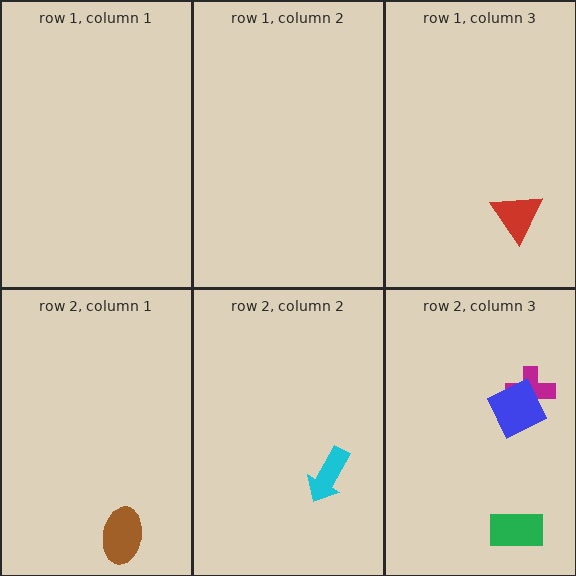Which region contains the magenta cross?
The row 2, column 3 region.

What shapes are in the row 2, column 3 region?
The green rectangle, the magenta cross, the blue diamond.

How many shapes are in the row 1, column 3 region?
1.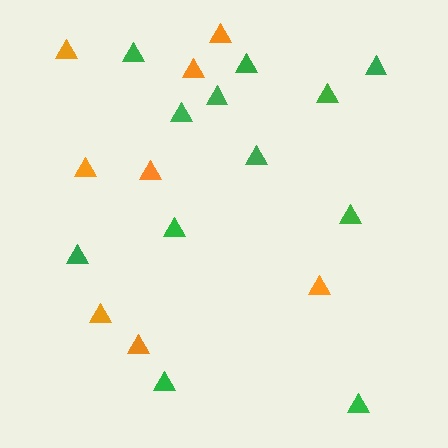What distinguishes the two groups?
There are 2 groups: one group of green triangles (12) and one group of orange triangles (8).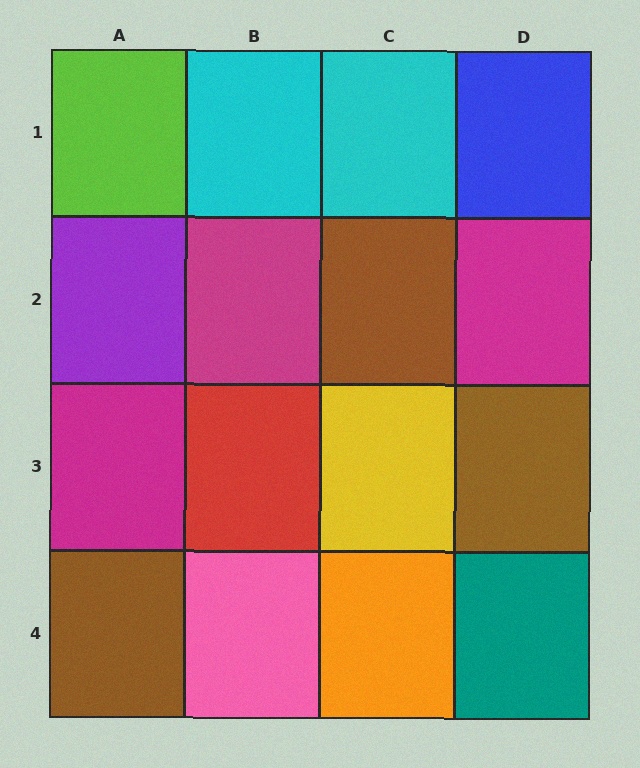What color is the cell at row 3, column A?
Magenta.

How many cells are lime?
1 cell is lime.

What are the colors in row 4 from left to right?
Brown, pink, orange, teal.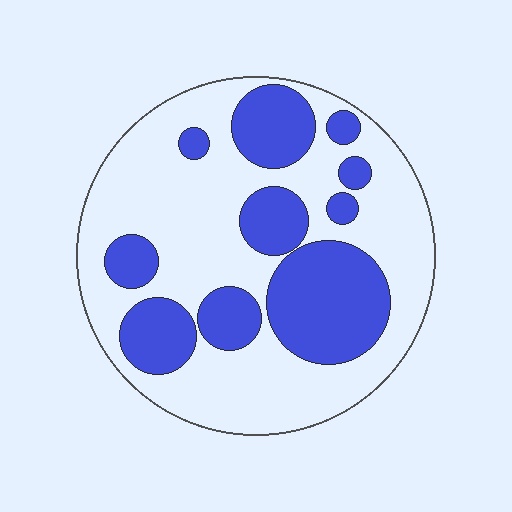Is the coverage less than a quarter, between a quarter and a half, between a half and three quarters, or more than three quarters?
Between a quarter and a half.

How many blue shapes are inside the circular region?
10.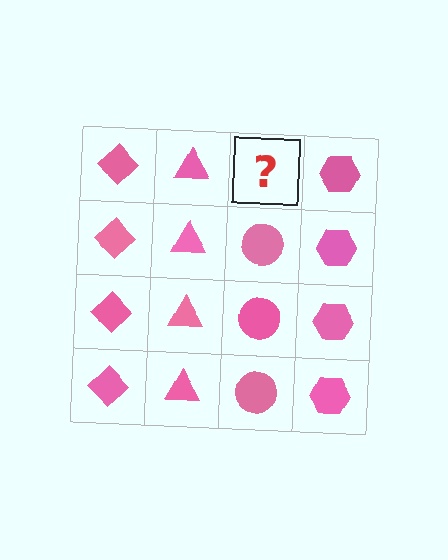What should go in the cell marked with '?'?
The missing cell should contain a pink circle.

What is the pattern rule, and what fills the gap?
The rule is that each column has a consistent shape. The gap should be filled with a pink circle.